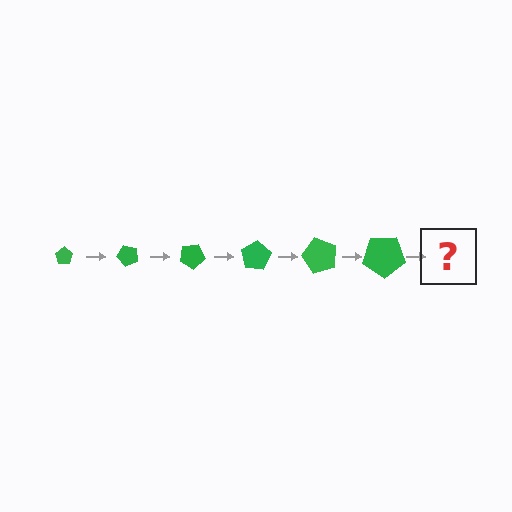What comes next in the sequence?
The next element should be a pentagon, larger than the previous one and rotated 300 degrees from the start.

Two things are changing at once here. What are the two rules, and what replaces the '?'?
The two rules are that the pentagon grows larger each step and it rotates 50 degrees each step. The '?' should be a pentagon, larger than the previous one and rotated 300 degrees from the start.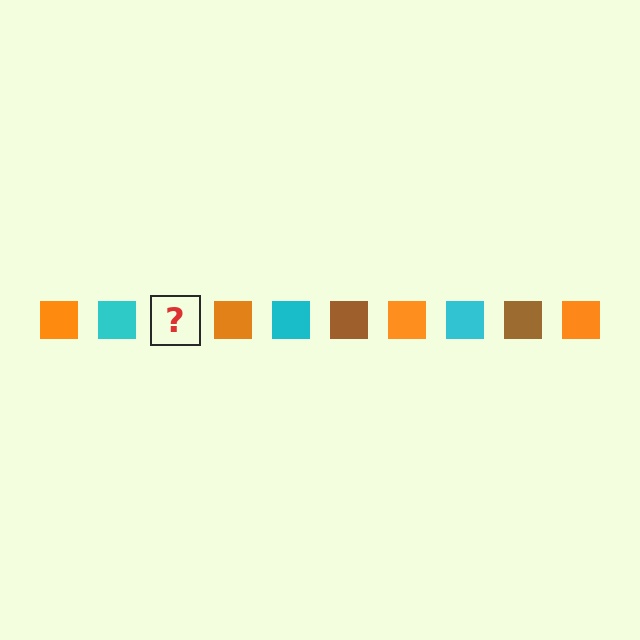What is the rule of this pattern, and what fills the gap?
The rule is that the pattern cycles through orange, cyan, brown squares. The gap should be filled with a brown square.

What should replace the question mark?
The question mark should be replaced with a brown square.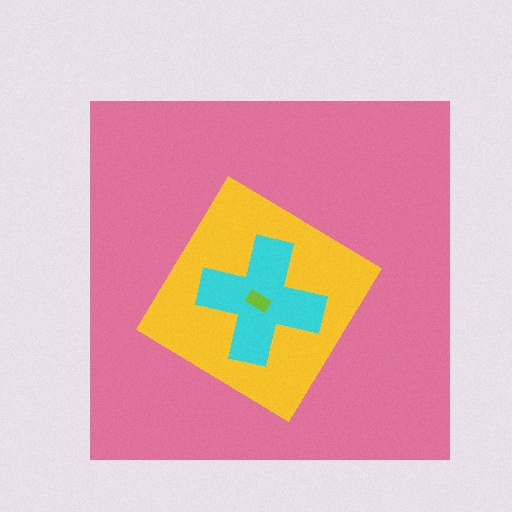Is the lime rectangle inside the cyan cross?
Yes.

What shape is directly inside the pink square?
The yellow diamond.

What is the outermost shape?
The pink square.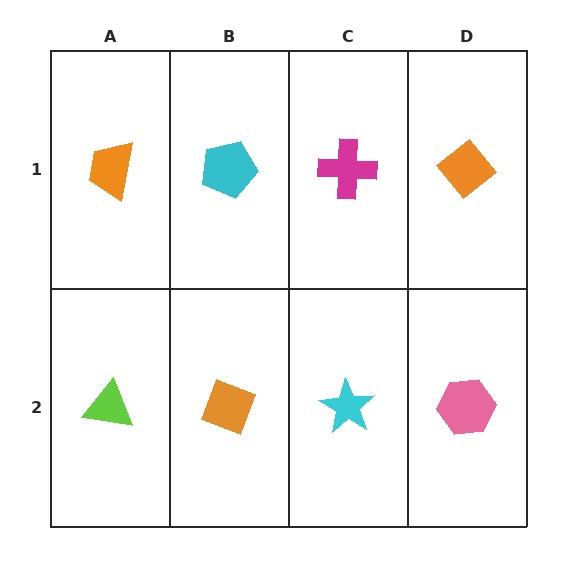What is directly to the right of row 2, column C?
A pink hexagon.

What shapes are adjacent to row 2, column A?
An orange trapezoid (row 1, column A), an orange diamond (row 2, column B).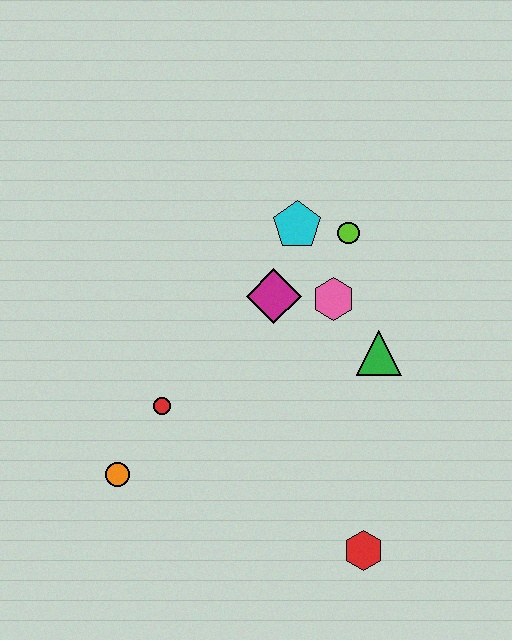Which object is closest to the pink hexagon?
The magenta diamond is closest to the pink hexagon.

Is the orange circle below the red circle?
Yes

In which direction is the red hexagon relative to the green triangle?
The red hexagon is below the green triangle.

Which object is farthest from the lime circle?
The orange circle is farthest from the lime circle.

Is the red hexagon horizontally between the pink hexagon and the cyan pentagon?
No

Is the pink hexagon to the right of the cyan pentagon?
Yes